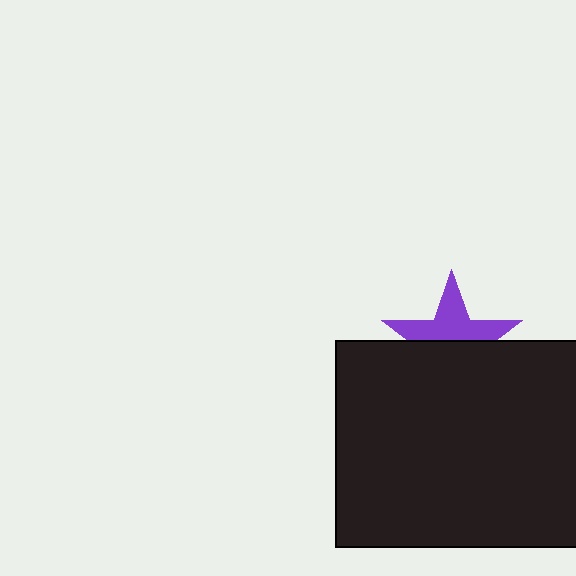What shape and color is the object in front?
The object in front is a black rectangle.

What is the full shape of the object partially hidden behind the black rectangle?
The partially hidden object is a purple star.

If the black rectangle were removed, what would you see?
You would see the complete purple star.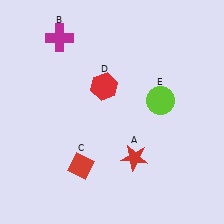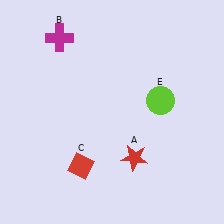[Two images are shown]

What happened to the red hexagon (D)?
The red hexagon (D) was removed in Image 2. It was in the top-left area of Image 1.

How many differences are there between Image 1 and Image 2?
There is 1 difference between the two images.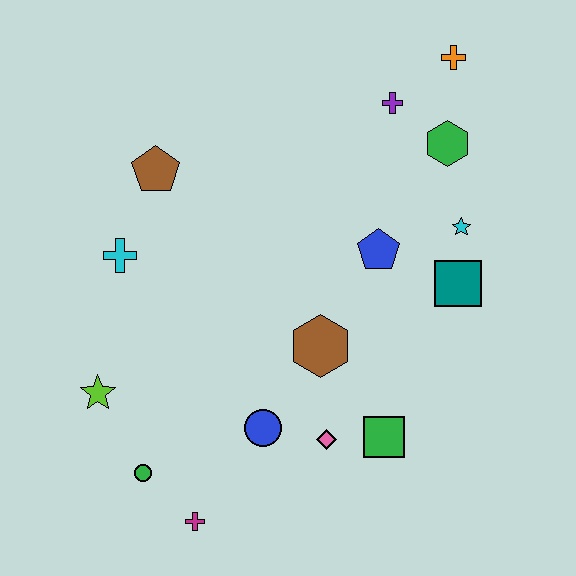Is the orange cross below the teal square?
No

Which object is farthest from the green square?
The orange cross is farthest from the green square.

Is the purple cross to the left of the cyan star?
Yes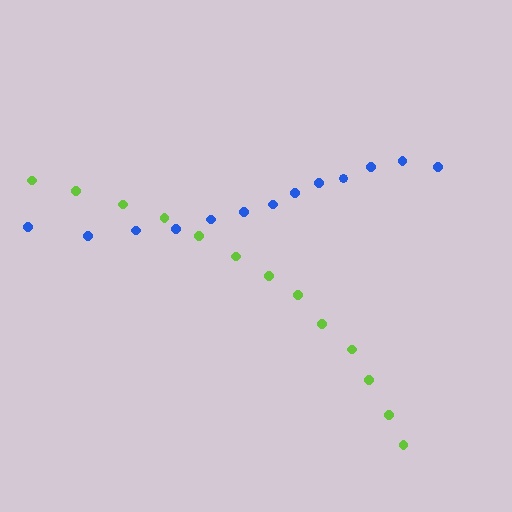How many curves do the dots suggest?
There are 2 distinct paths.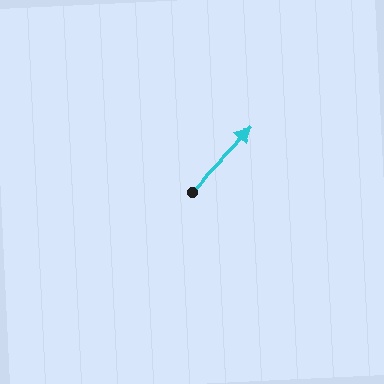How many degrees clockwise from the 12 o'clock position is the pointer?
Approximately 44 degrees.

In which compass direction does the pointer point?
Northeast.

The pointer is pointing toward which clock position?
Roughly 1 o'clock.